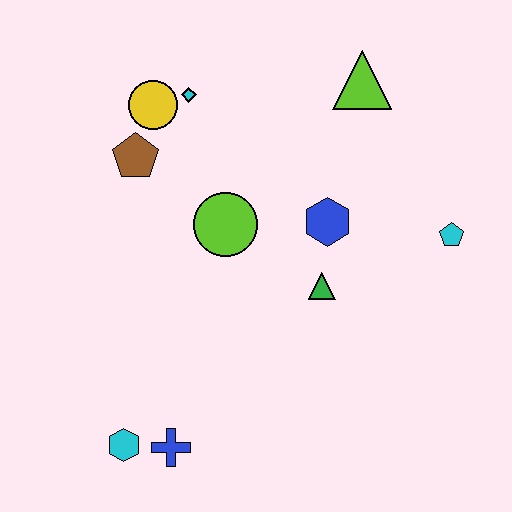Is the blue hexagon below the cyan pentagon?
No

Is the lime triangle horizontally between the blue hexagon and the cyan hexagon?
No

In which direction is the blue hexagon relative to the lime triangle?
The blue hexagon is below the lime triangle.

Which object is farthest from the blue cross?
The lime triangle is farthest from the blue cross.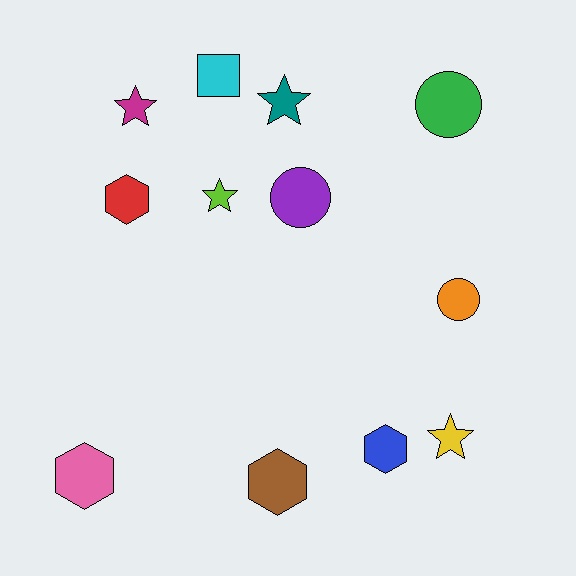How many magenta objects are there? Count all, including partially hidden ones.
There is 1 magenta object.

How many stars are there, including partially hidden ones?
There are 4 stars.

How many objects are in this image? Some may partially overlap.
There are 12 objects.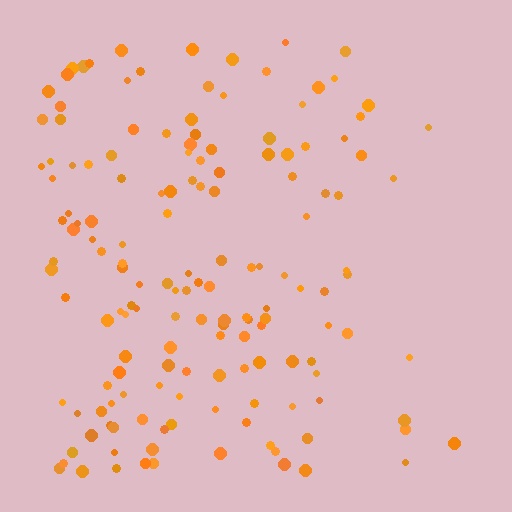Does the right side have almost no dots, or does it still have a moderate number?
Still a moderate number, just noticeably fewer than the left.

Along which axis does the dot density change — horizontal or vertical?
Horizontal.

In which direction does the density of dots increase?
From right to left, with the left side densest.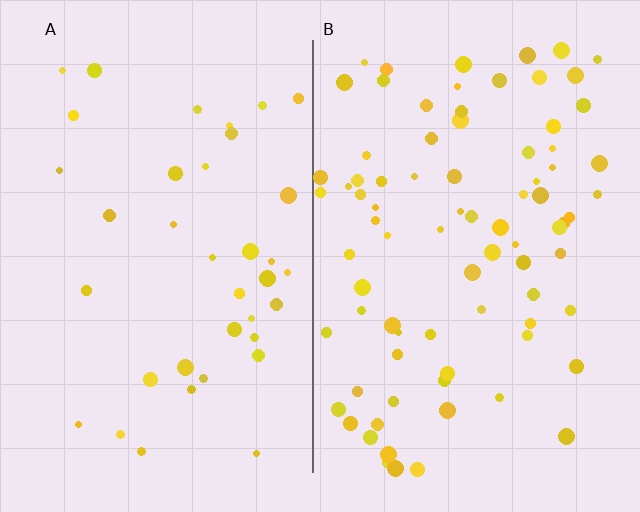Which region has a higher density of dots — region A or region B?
B (the right).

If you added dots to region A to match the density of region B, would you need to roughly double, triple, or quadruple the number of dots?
Approximately double.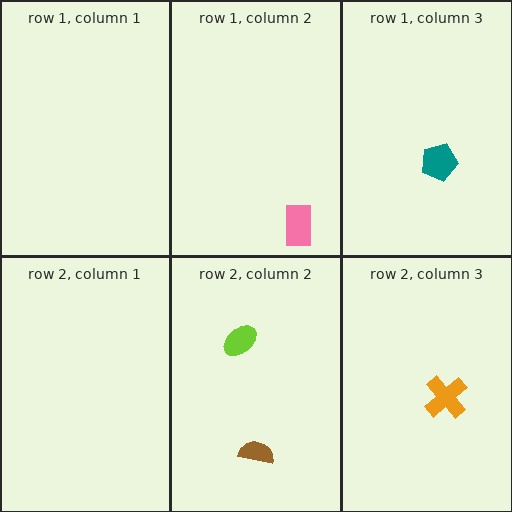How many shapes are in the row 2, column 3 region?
1.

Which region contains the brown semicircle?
The row 2, column 2 region.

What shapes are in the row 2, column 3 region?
The orange cross.